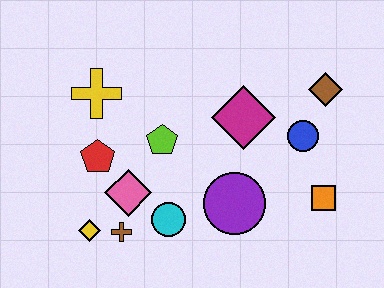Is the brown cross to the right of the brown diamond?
No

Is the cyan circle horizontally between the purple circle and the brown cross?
Yes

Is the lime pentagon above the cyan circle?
Yes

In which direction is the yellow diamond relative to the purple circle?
The yellow diamond is to the left of the purple circle.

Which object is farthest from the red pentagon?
The brown diamond is farthest from the red pentagon.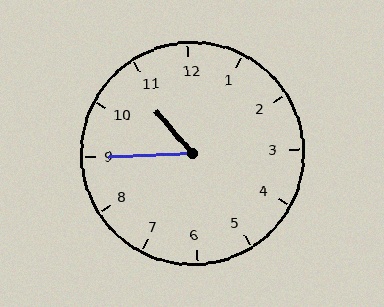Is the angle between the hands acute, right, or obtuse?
It is acute.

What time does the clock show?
10:45.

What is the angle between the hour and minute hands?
Approximately 52 degrees.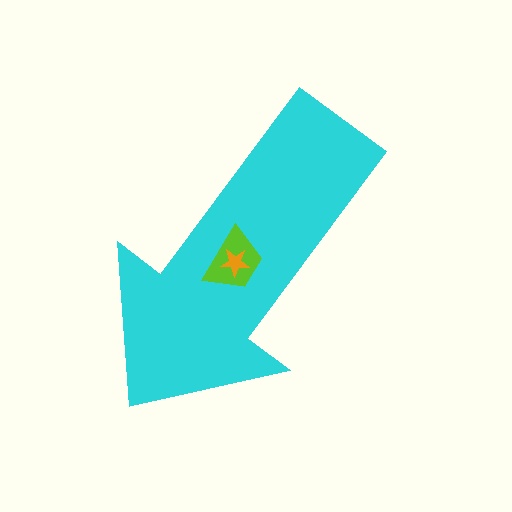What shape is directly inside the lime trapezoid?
The orange star.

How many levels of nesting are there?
3.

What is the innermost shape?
The orange star.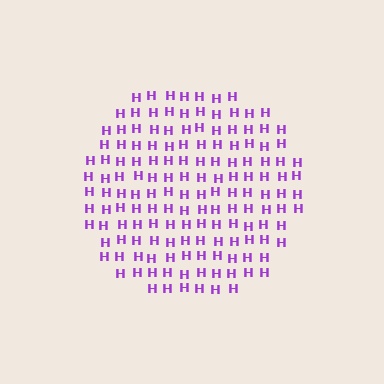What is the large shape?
The large shape is a circle.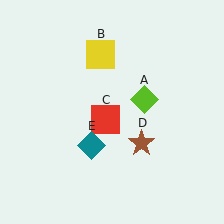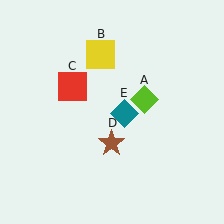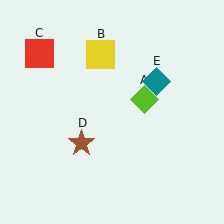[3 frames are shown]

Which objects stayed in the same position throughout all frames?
Lime diamond (object A) and yellow square (object B) remained stationary.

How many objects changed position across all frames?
3 objects changed position: red square (object C), brown star (object D), teal diamond (object E).